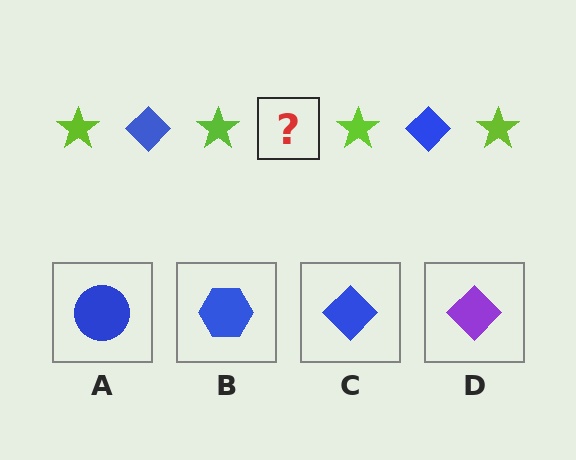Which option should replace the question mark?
Option C.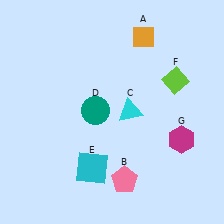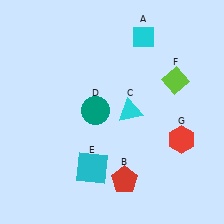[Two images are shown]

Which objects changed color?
A changed from orange to cyan. B changed from pink to red. G changed from magenta to red.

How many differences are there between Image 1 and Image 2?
There are 3 differences between the two images.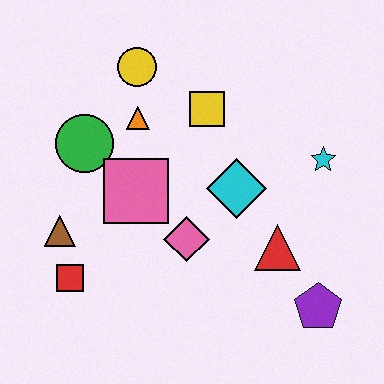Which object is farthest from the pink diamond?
The yellow circle is farthest from the pink diamond.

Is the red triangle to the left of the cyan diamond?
No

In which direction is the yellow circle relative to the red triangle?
The yellow circle is above the red triangle.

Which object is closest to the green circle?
The orange triangle is closest to the green circle.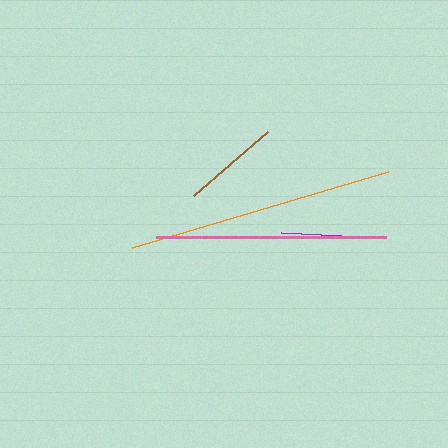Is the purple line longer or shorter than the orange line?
The orange line is longer than the purple line.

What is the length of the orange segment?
The orange segment is approximately 267 pixels long.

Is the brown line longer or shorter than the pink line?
The pink line is longer than the brown line.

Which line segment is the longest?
The orange line is the longest at approximately 267 pixels.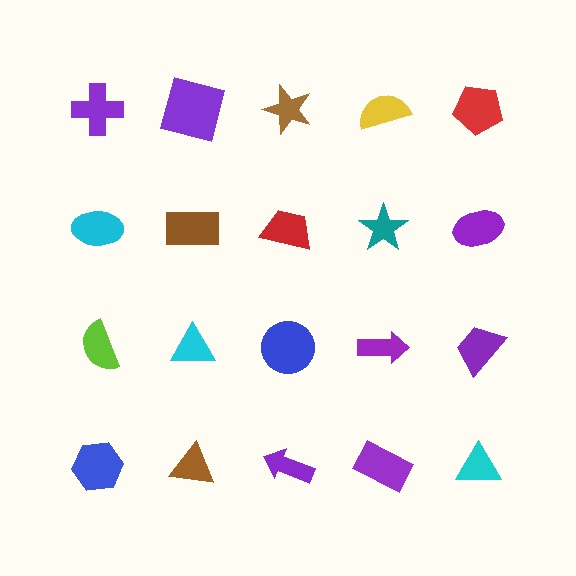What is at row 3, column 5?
A purple trapezoid.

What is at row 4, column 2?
A brown triangle.